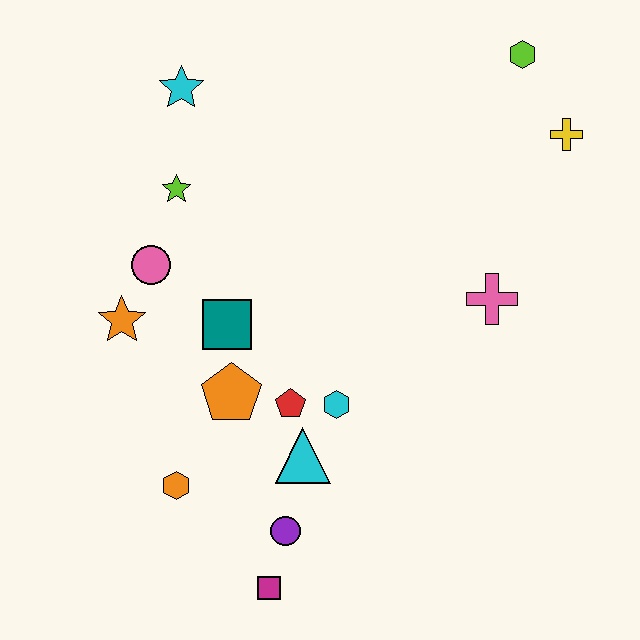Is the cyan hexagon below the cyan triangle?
No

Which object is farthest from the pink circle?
The yellow cross is farthest from the pink circle.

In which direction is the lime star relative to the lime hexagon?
The lime star is to the left of the lime hexagon.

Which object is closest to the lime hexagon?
The yellow cross is closest to the lime hexagon.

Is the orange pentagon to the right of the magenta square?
No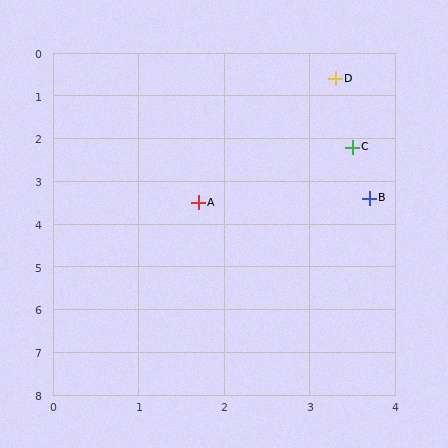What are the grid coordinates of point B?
Point B is at approximately (3.7, 3.4).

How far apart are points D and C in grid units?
Points D and C are about 1.6 grid units apart.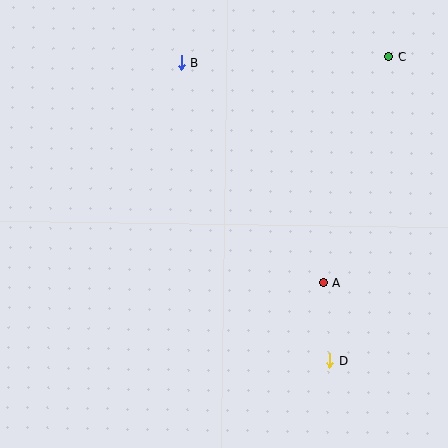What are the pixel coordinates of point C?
Point C is at (389, 56).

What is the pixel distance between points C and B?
The distance between C and B is 208 pixels.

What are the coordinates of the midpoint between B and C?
The midpoint between B and C is at (285, 60).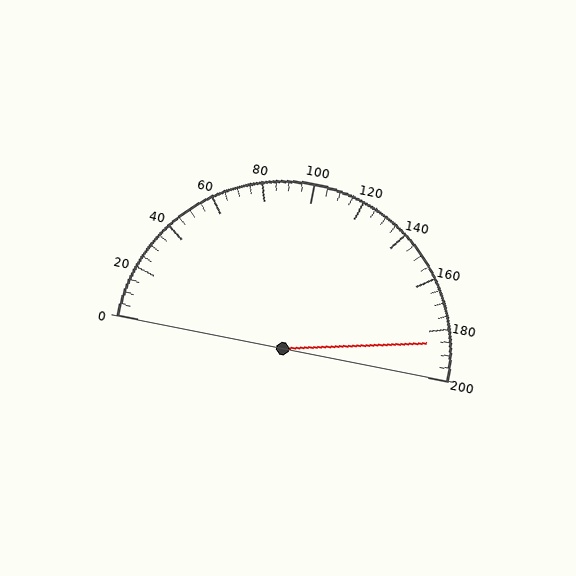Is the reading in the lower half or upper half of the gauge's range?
The reading is in the upper half of the range (0 to 200).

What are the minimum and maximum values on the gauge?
The gauge ranges from 0 to 200.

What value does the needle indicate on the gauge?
The needle indicates approximately 185.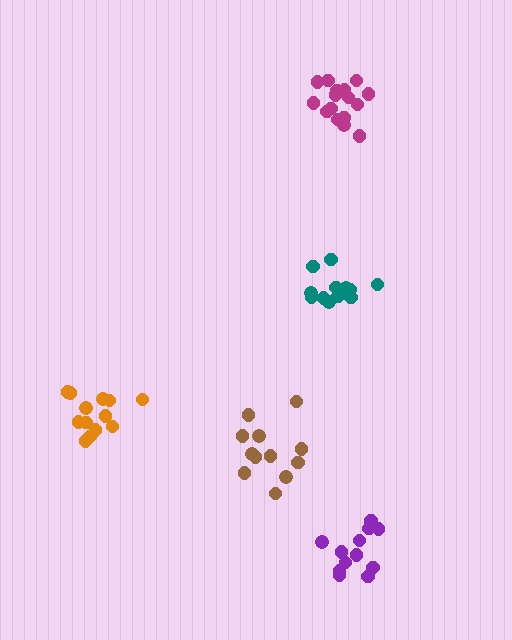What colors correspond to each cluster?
The clusters are colored: brown, orange, teal, magenta, purple.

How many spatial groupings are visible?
There are 5 spatial groupings.